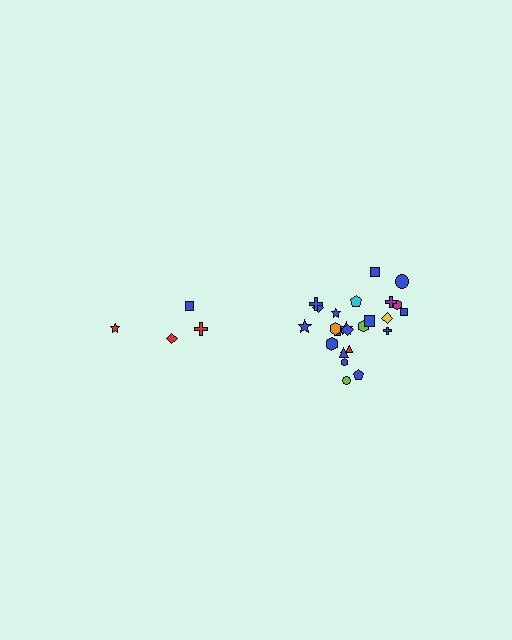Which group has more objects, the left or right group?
The right group.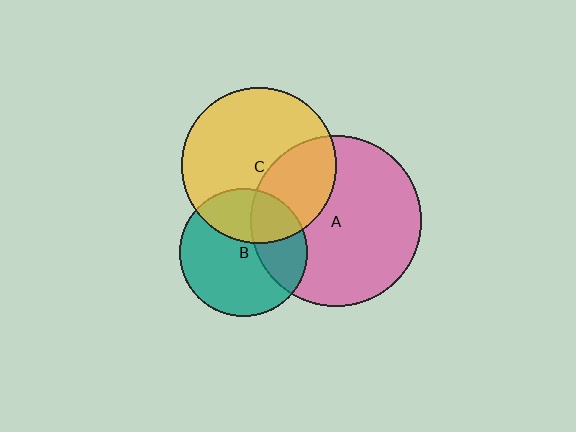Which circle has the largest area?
Circle A (pink).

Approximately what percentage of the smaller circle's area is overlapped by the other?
Approximately 30%.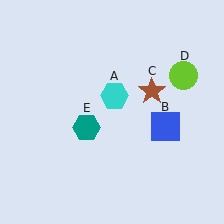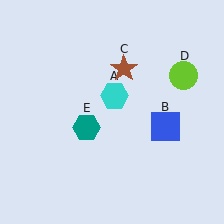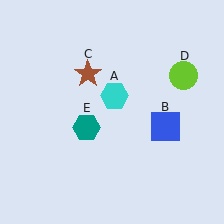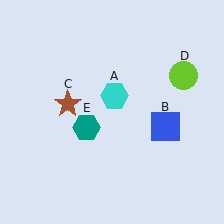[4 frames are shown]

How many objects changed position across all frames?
1 object changed position: brown star (object C).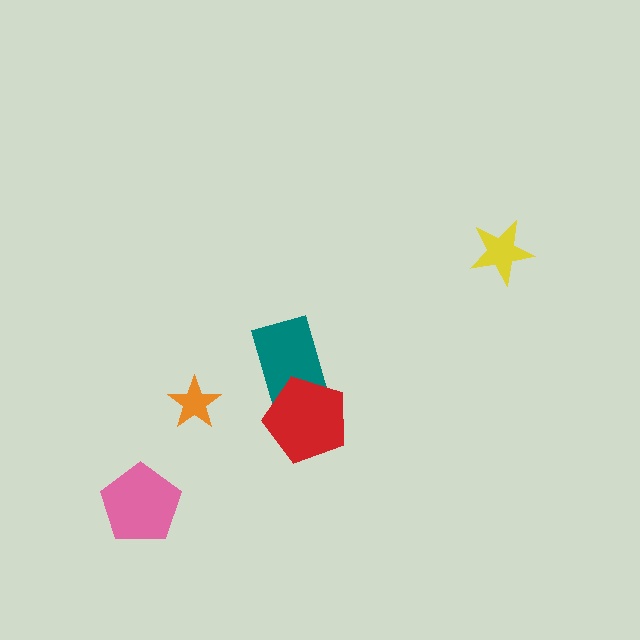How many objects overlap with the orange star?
0 objects overlap with the orange star.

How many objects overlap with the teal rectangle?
1 object overlaps with the teal rectangle.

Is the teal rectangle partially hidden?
Yes, it is partially covered by another shape.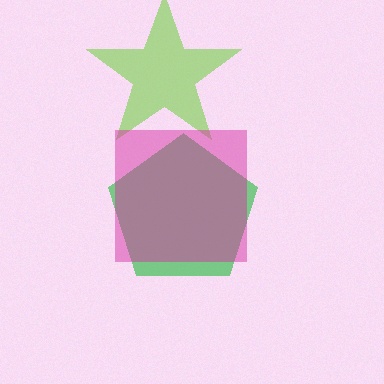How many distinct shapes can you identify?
There are 3 distinct shapes: a green pentagon, a lime star, a magenta square.